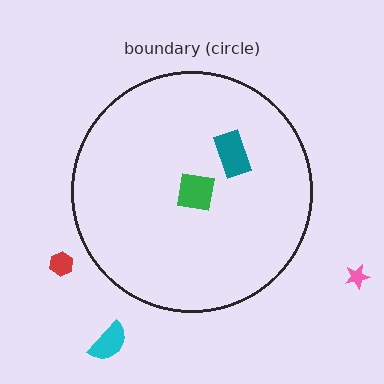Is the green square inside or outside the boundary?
Inside.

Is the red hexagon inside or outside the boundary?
Outside.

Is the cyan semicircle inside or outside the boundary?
Outside.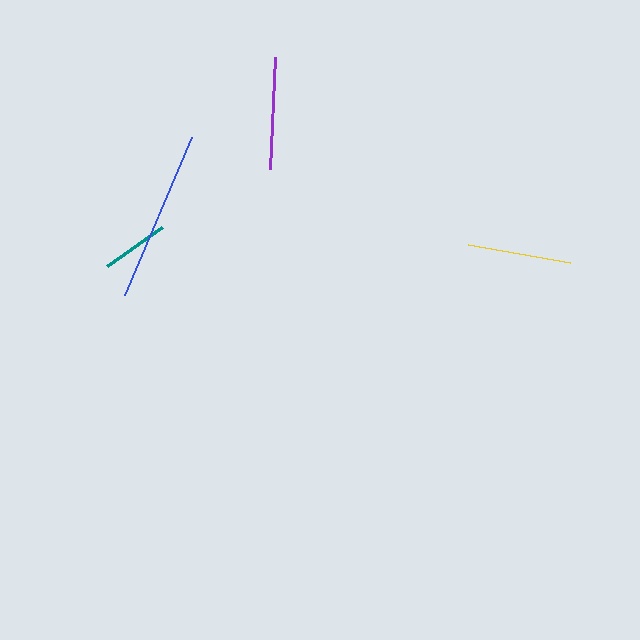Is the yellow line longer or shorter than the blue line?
The blue line is longer than the yellow line.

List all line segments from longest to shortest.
From longest to shortest: blue, purple, yellow, teal.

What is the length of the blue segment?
The blue segment is approximately 172 pixels long.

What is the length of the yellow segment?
The yellow segment is approximately 104 pixels long.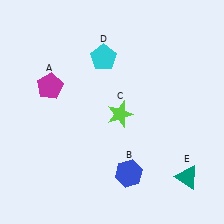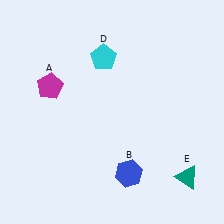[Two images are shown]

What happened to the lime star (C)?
The lime star (C) was removed in Image 2. It was in the bottom-right area of Image 1.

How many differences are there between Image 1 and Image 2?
There is 1 difference between the two images.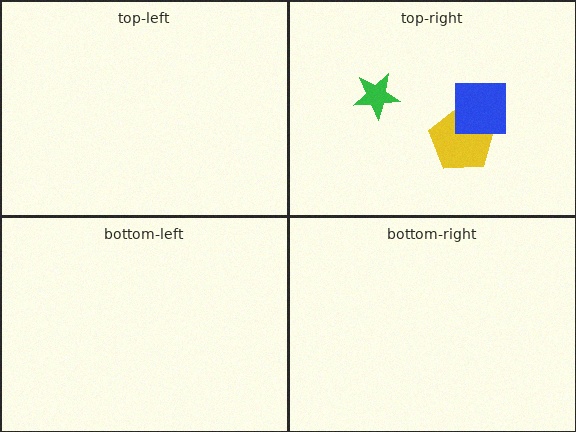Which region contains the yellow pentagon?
The top-right region.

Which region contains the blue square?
The top-right region.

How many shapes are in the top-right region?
3.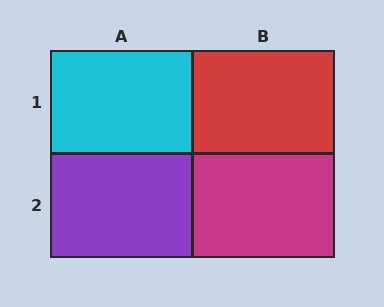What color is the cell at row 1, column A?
Cyan.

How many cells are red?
1 cell is red.